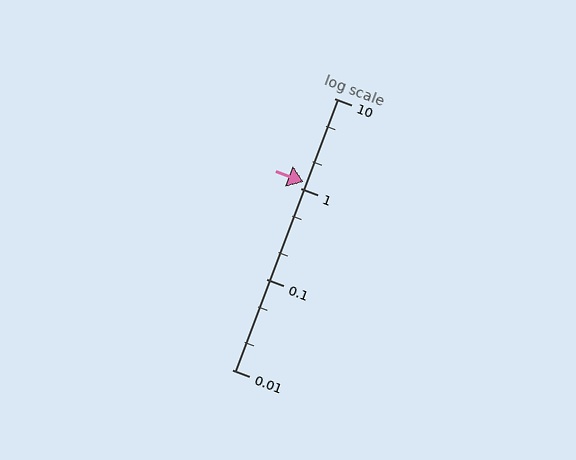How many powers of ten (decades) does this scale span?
The scale spans 3 decades, from 0.01 to 10.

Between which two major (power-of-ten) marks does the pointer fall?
The pointer is between 1 and 10.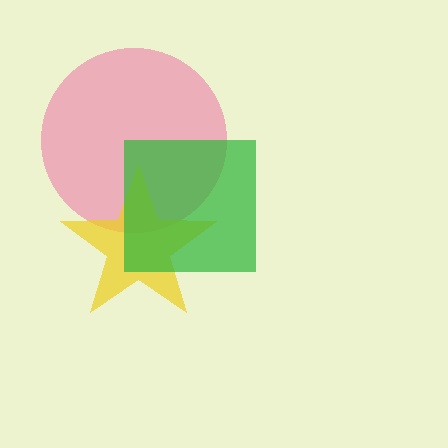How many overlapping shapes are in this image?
There are 3 overlapping shapes in the image.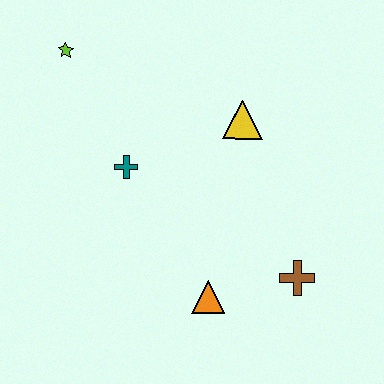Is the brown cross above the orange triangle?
Yes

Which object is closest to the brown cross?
The orange triangle is closest to the brown cross.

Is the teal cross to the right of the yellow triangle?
No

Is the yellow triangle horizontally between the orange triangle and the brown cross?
Yes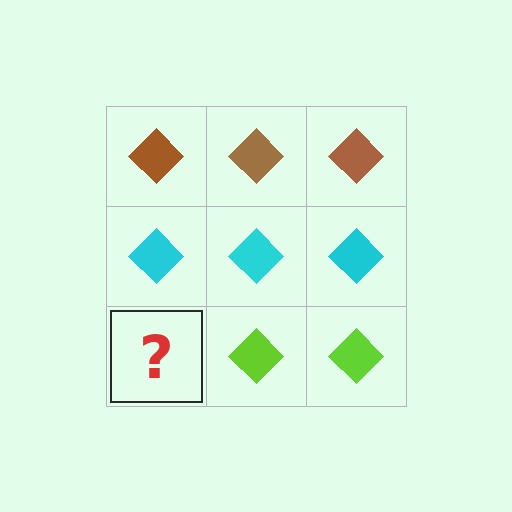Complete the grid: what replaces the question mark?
The question mark should be replaced with a lime diamond.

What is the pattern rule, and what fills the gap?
The rule is that each row has a consistent color. The gap should be filled with a lime diamond.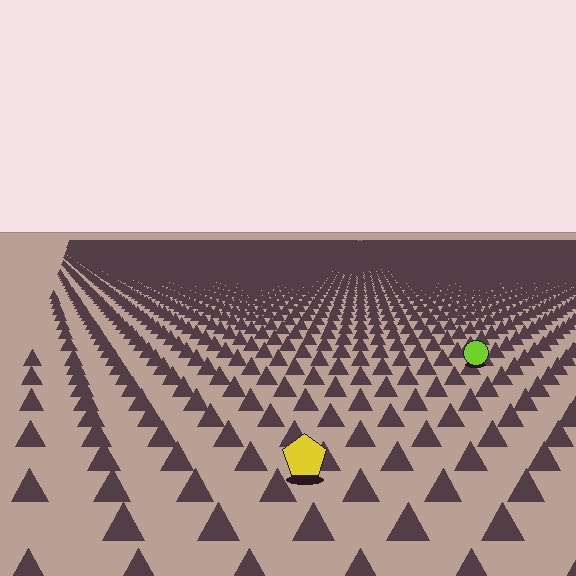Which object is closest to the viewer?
The yellow pentagon is closest. The texture marks near it are larger and more spread out.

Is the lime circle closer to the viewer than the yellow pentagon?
No. The yellow pentagon is closer — you can tell from the texture gradient: the ground texture is coarser near it.